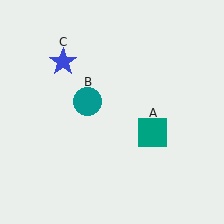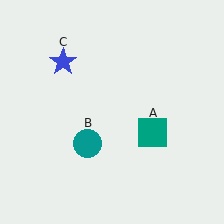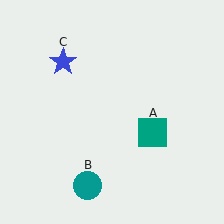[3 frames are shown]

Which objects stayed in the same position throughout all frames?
Teal square (object A) and blue star (object C) remained stationary.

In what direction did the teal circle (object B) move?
The teal circle (object B) moved down.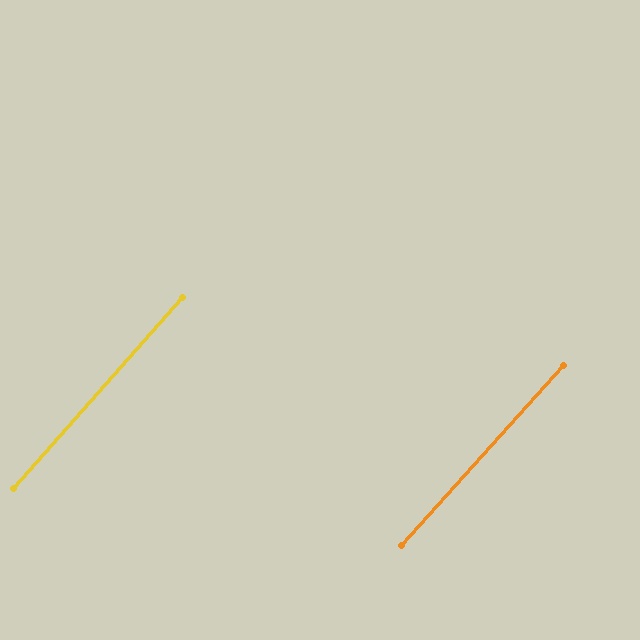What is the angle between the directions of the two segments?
Approximately 1 degree.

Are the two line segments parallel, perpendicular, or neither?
Parallel — their directions differ by only 0.5°.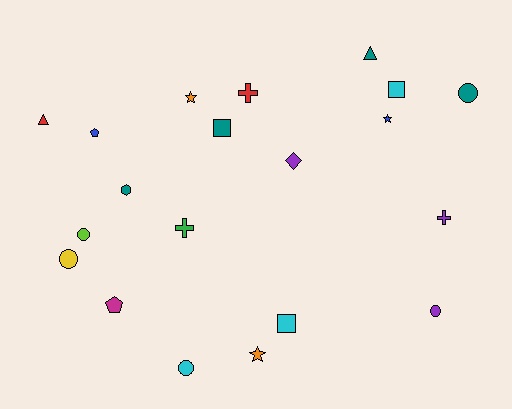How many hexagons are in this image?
There is 1 hexagon.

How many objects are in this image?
There are 20 objects.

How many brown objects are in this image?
There are no brown objects.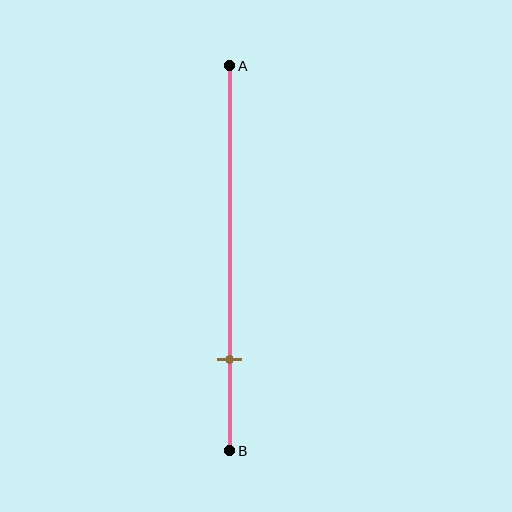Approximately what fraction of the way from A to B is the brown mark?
The brown mark is approximately 75% of the way from A to B.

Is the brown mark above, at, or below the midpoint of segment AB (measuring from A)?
The brown mark is below the midpoint of segment AB.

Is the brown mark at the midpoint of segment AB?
No, the mark is at about 75% from A, not at the 50% midpoint.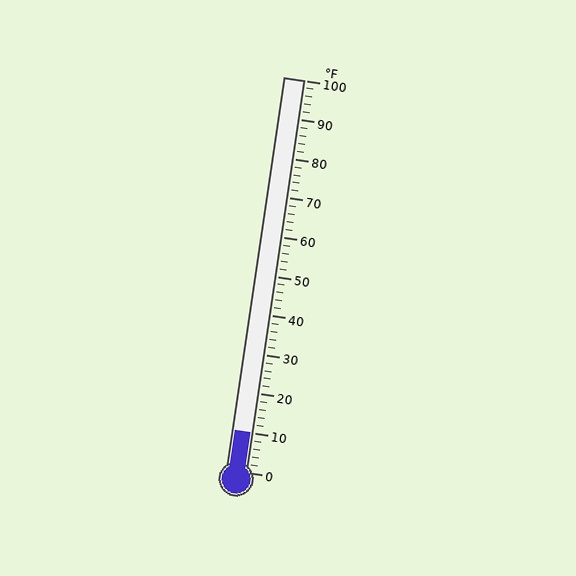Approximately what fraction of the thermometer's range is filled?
The thermometer is filled to approximately 10% of its range.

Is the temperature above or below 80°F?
The temperature is below 80°F.